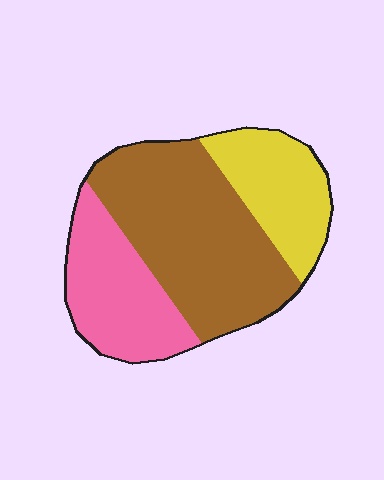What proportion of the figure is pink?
Pink covers about 25% of the figure.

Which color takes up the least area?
Yellow, at roughly 25%.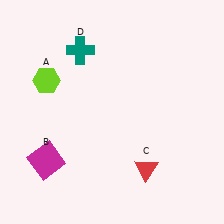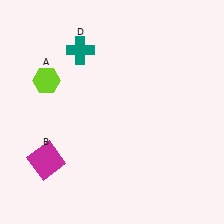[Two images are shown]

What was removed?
The red triangle (C) was removed in Image 2.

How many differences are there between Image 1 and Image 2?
There is 1 difference between the two images.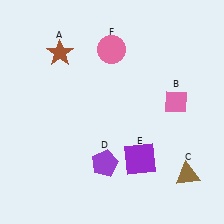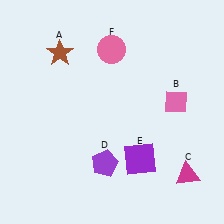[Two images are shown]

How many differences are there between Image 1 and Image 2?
There is 1 difference between the two images.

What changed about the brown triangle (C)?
In Image 1, C is brown. In Image 2, it changed to magenta.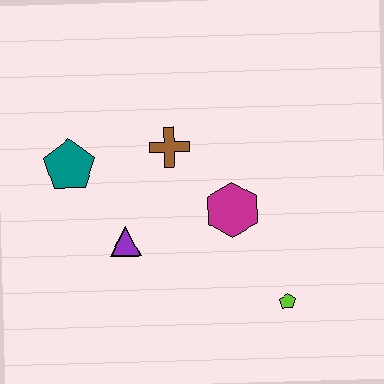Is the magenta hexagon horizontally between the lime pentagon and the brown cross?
Yes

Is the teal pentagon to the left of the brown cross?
Yes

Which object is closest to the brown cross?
The magenta hexagon is closest to the brown cross.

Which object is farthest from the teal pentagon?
The lime pentagon is farthest from the teal pentagon.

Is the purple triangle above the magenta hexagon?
No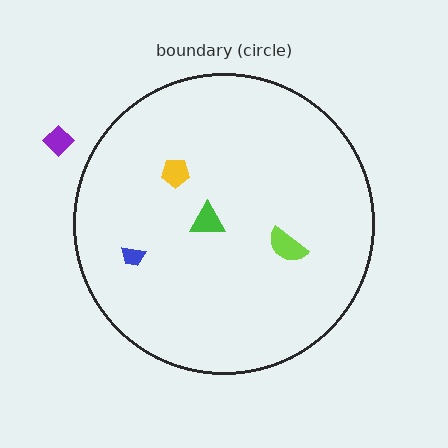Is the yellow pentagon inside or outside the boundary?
Inside.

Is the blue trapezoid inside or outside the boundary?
Inside.